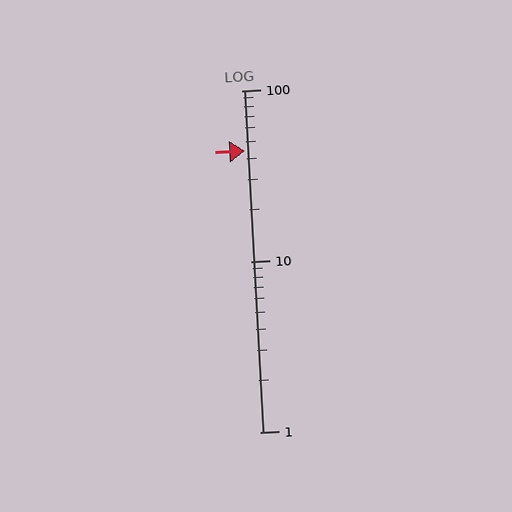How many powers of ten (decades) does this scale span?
The scale spans 2 decades, from 1 to 100.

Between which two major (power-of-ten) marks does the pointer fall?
The pointer is between 10 and 100.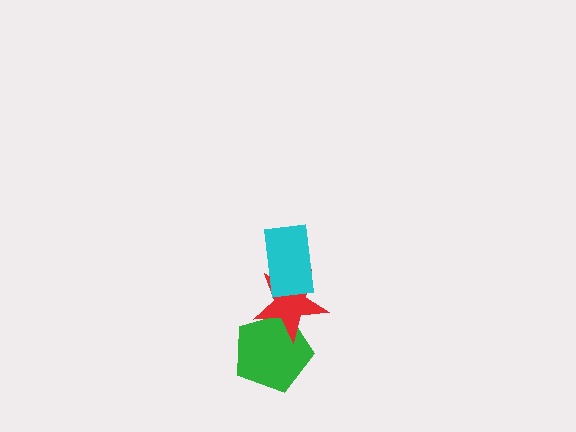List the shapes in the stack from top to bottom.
From top to bottom: the cyan rectangle, the red star, the green pentagon.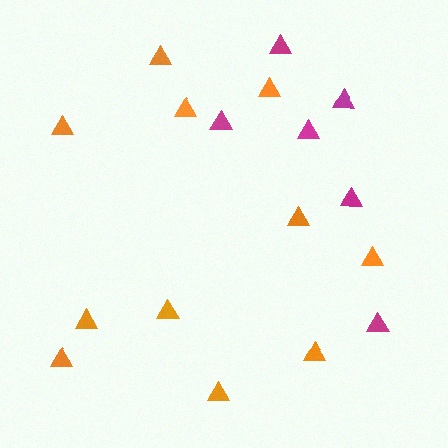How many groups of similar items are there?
There are 2 groups: one group of orange triangles (11) and one group of magenta triangles (6).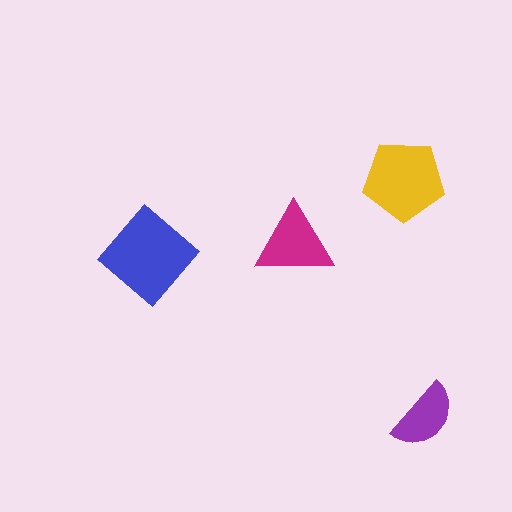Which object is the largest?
The blue diamond.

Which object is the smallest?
The purple semicircle.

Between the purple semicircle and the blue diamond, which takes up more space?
The blue diamond.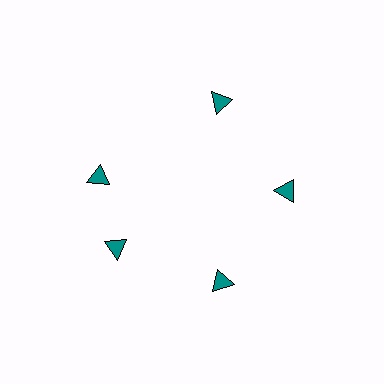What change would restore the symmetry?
The symmetry would be restored by rotating it back into even spacing with its neighbors so that all 5 triangles sit at equal angles and equal distance from the center.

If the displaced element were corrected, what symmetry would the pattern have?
It would have 5-fold rotational symmetry — the pattern would map onto itself every 72 degrees.